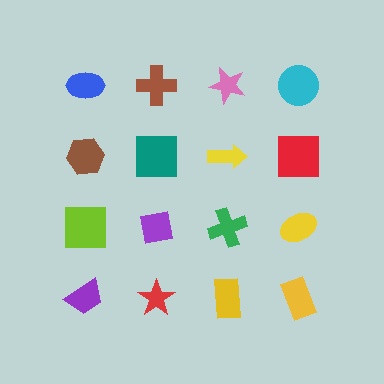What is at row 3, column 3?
A green cross.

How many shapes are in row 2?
4 shapes.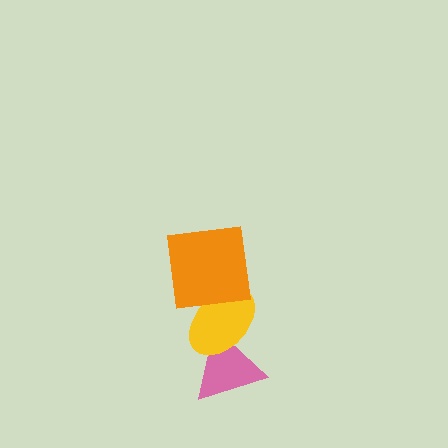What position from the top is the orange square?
The orange square is 1st from the top.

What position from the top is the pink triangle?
The pink triangle is 3rd from the top.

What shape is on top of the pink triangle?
The yellow ellipse is on top of the pink triangle.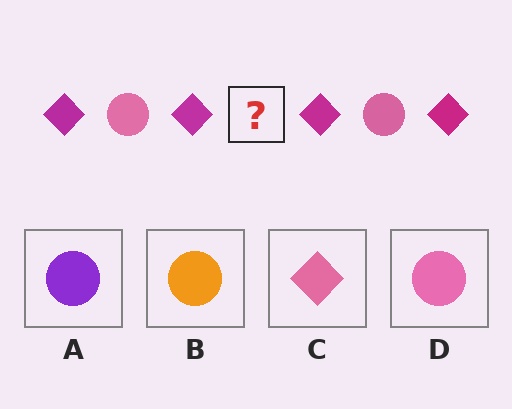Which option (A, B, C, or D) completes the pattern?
D.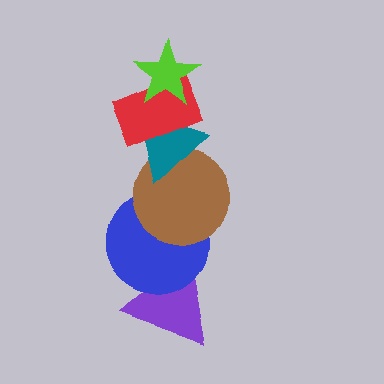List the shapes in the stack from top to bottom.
From top to bottom: the lime star, the red rectangle, the teal triangle, the brown circle, the blue circle, the purple triangle.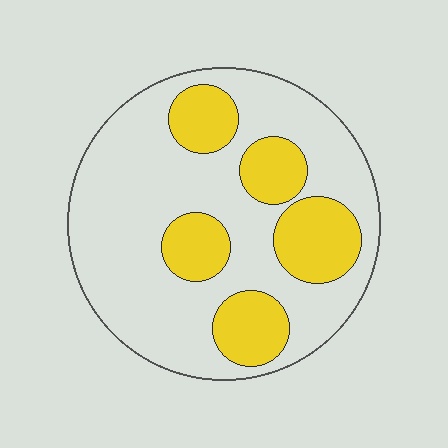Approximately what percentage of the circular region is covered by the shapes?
Approximately 30%.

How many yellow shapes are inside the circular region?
5.